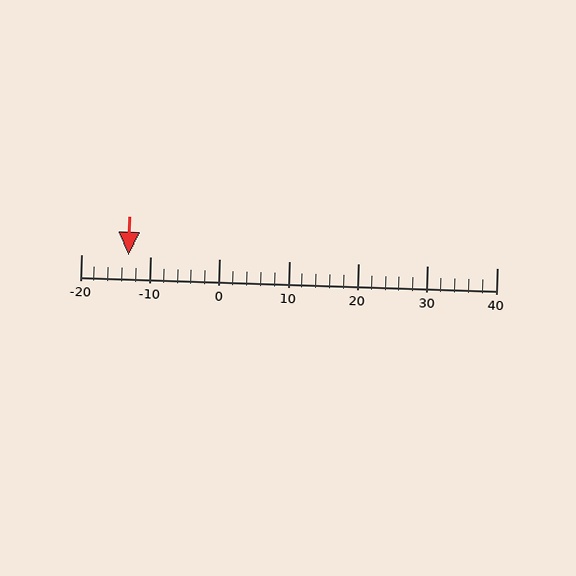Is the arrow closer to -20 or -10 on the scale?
The arrow is closer to -10.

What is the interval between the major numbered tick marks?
The major tick marks are spaced 10 units apart.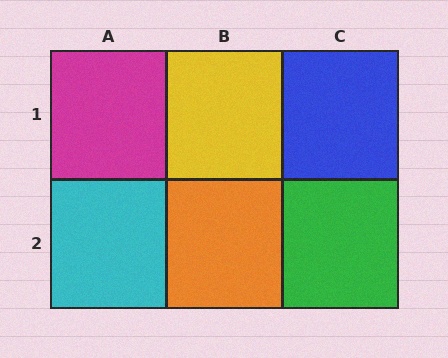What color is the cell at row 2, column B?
Orange.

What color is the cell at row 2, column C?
Green.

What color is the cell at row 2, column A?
Cyan.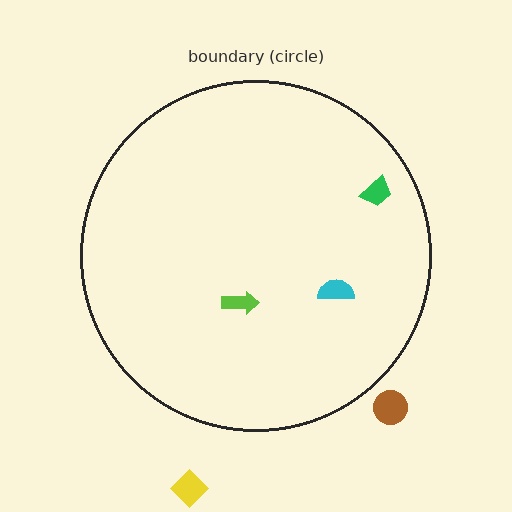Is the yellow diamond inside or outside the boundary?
Outside.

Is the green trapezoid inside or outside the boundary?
Inside.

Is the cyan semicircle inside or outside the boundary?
Inside.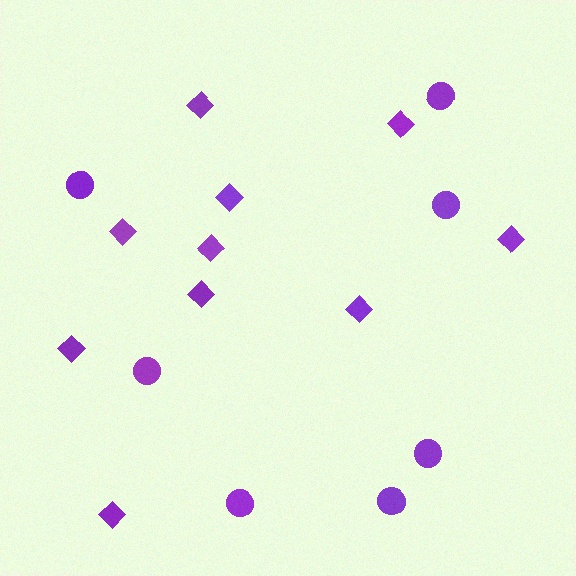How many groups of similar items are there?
There are 2 groups: one group of diamonds (10) and one group of circles (7).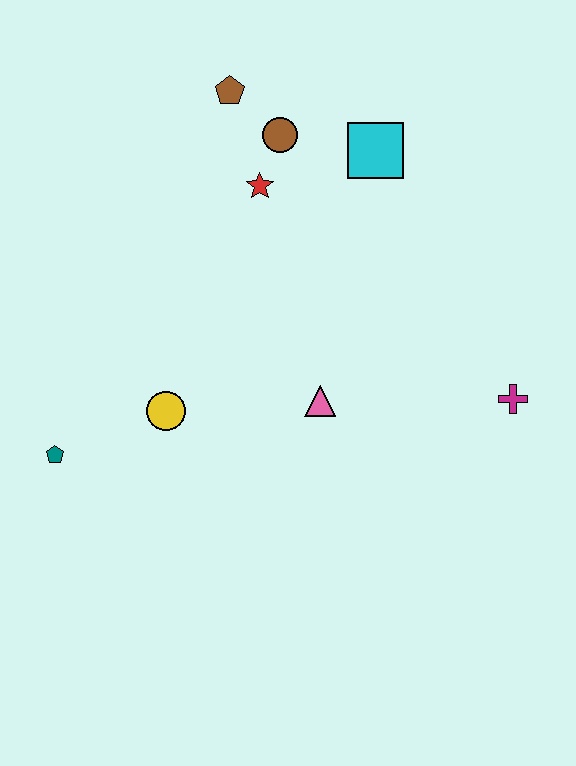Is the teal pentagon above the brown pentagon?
No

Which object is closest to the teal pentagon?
The yellow circle is closest to the teal pentagon.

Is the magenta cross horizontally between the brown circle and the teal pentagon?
No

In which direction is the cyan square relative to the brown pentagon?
The cyan square is to the right of the brown pentagon.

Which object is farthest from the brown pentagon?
The magenta cross is farthest from the brown pentagon.